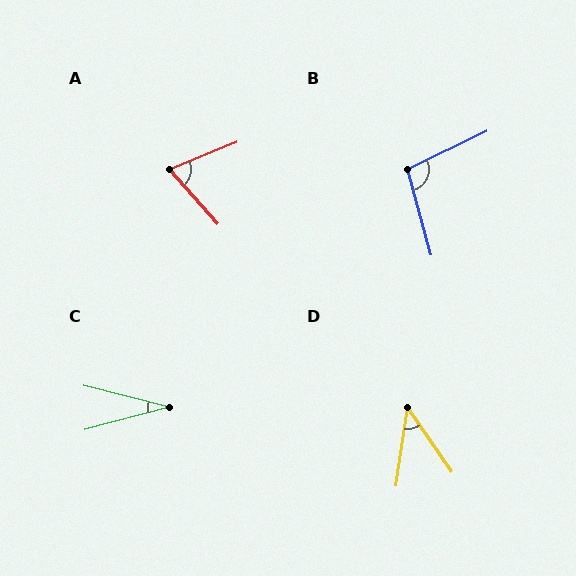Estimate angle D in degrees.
Approximately 43 degrees.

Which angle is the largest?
B, at approximately 100 degrees.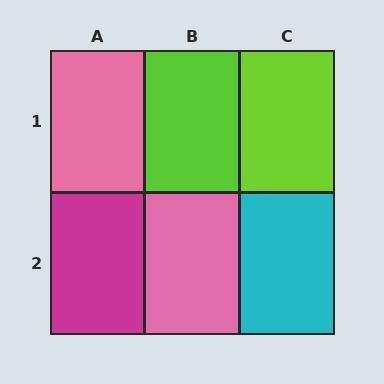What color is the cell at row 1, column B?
Lime.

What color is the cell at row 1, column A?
Pink.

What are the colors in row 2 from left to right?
Magenta, pink, cyan.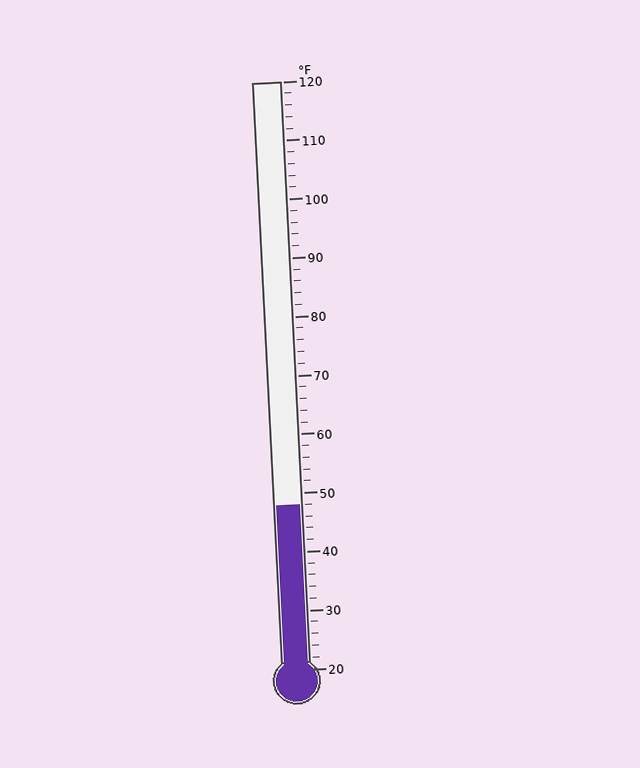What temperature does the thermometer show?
The thermometer shows approximately 48°F.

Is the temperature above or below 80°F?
The temperature is below 80°F.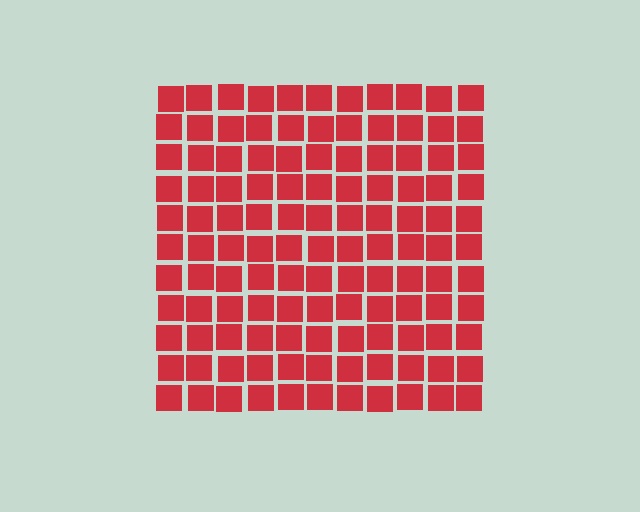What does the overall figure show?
The overall figure shows a square.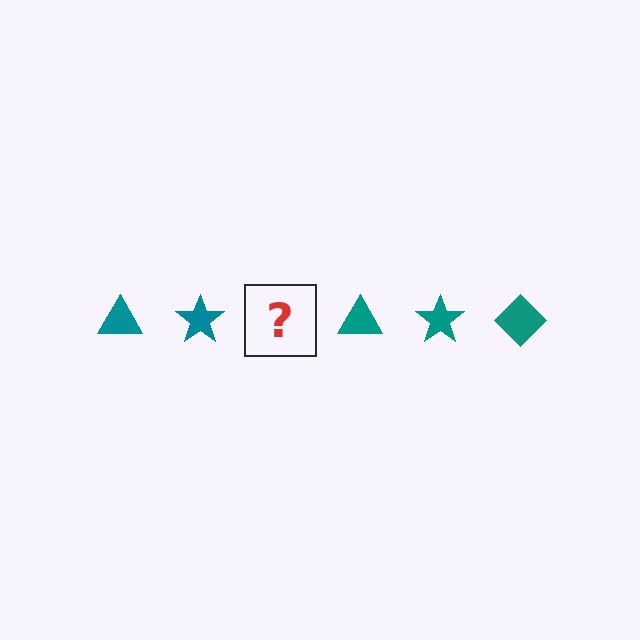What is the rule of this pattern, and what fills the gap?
The rule is that the pattern cycles through triangle, star, diamond shapes in teal. The gap should be filled with a teal diamond.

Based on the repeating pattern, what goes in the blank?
The blank should be a teal diamond.